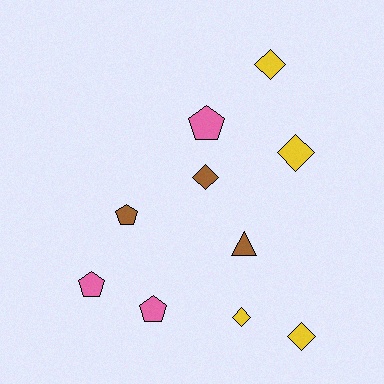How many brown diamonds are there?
There is 1 brown diamond.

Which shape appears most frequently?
Diamond, with 5 objects.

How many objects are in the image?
There are 10 objects.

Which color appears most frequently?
Yellow, with 4 objects.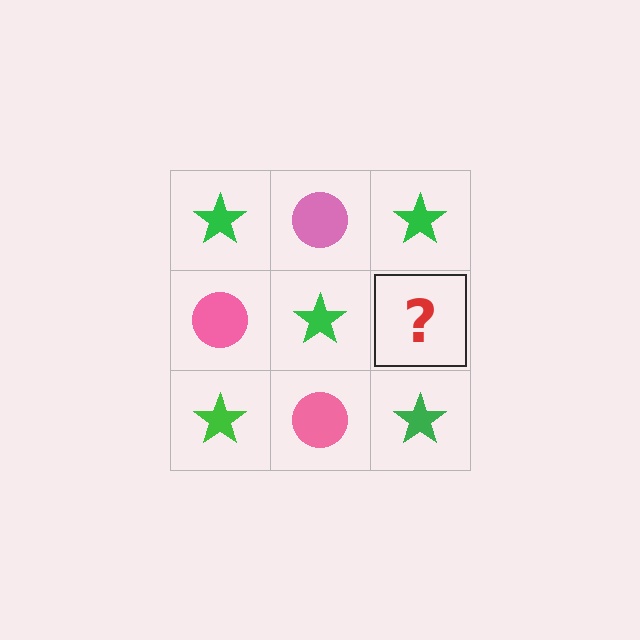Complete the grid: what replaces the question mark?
The question mark should be replaced with a pink circle.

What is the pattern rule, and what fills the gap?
The rule is that it alternates green star and pink circle in a checkerboard pattern. The gap should be filled with a pink circle.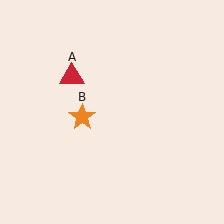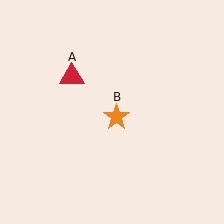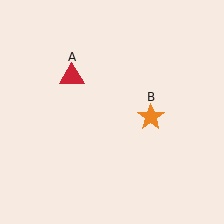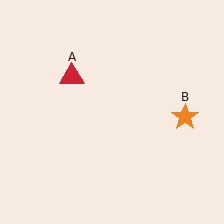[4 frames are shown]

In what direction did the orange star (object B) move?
The orange star (object B) moved right.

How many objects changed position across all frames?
1 object changed position: orange star (object B).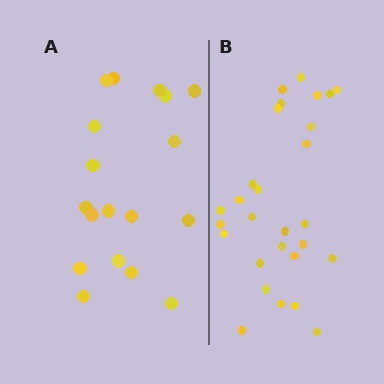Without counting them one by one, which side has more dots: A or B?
Region B (the right region) has more dots.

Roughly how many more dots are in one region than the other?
Region B has roughly 10 or so more dots than region A.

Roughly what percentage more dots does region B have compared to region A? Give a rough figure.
About 55% more.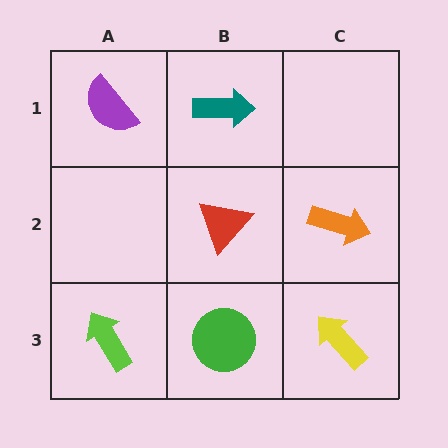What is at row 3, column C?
A yellow arrow.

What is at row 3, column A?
A lime arrow.